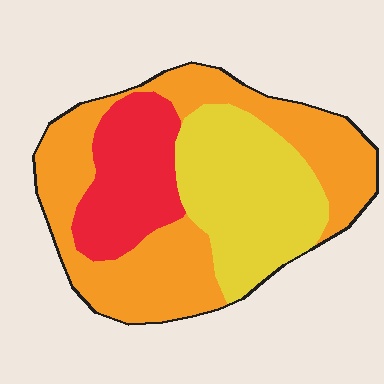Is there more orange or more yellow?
Orange.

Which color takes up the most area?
Orange, at roughly 45%.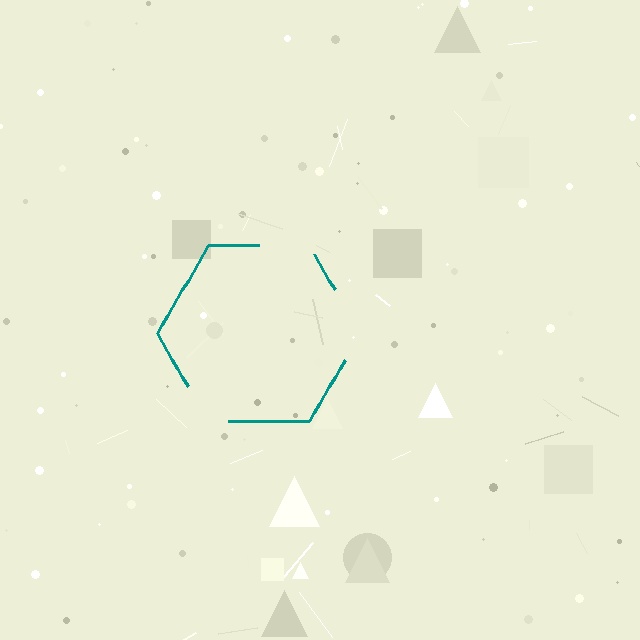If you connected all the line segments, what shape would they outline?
They would outline a hexagon.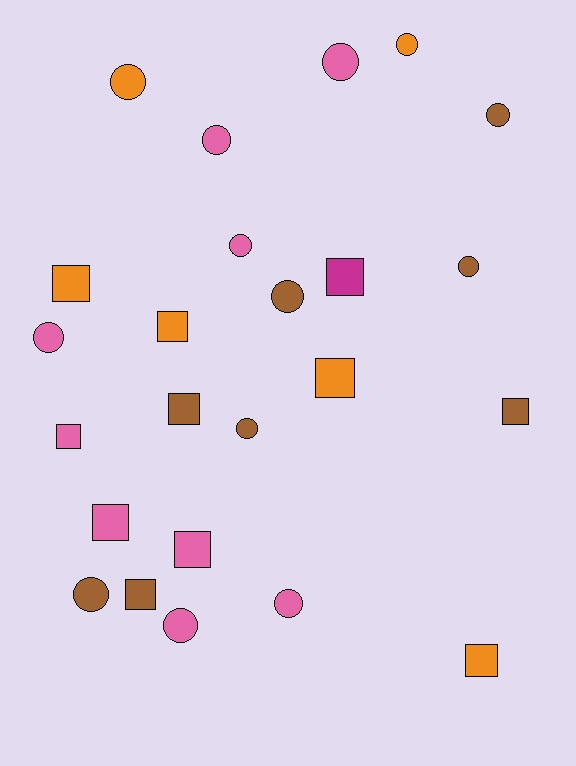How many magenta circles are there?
There are no magenta circles.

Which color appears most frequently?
Pink, with 9 objects.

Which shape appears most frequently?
Circle, with 13 objects.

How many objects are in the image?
There are 24 objects.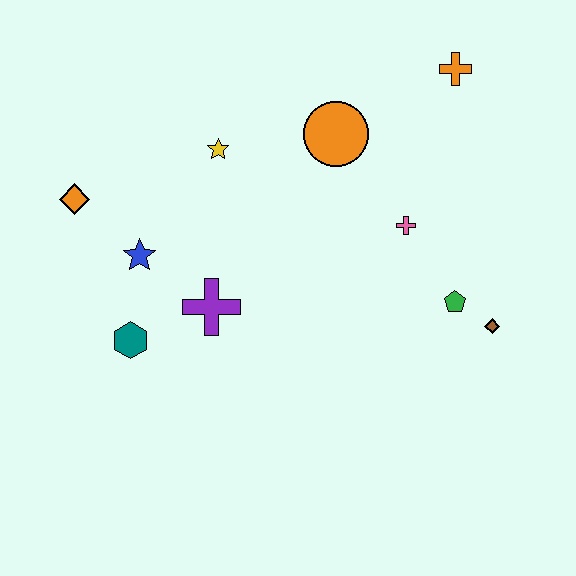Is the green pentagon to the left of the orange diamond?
No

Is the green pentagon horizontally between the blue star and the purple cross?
No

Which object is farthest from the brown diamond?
The orange diamond is farthest from the brown diamond.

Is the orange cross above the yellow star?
Yes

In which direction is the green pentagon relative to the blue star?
The green pentagon is to the right of the blue star.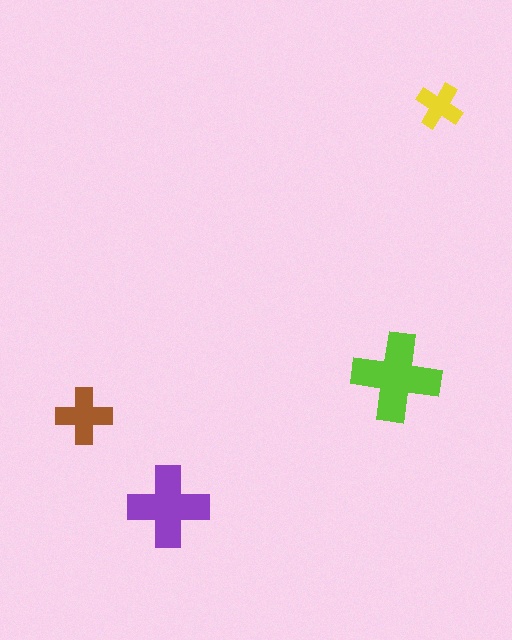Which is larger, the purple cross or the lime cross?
The lime one.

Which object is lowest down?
The purple cross is bottommost.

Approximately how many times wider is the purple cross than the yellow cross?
About 1.5 times wider.